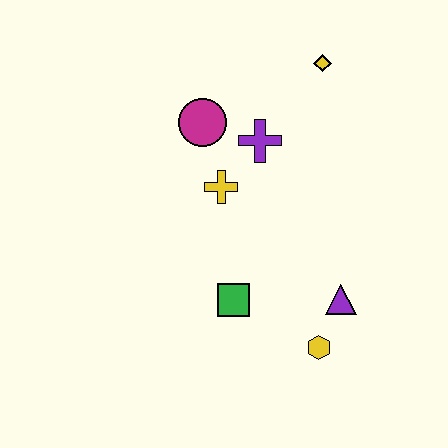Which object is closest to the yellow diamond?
The purple cross is closest to the yellow diamond.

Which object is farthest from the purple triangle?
The yellow diamond is farthest from the purple triangle.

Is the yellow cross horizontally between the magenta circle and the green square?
Yes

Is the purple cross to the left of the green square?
No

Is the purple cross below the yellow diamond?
Yes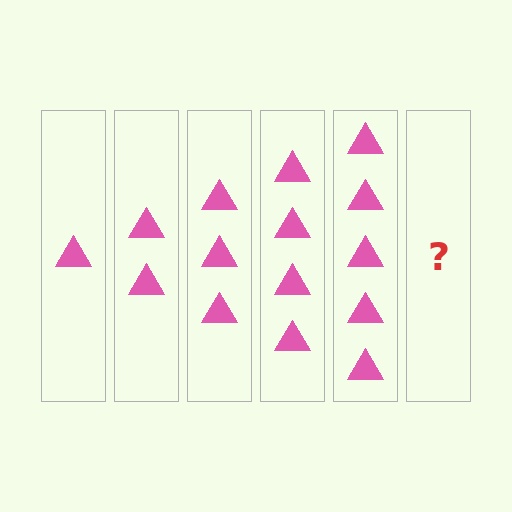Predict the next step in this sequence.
The next step is 6 triangles.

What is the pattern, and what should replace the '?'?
The pattern is that each step adds one more triangle. The '?' should be 6 triangles.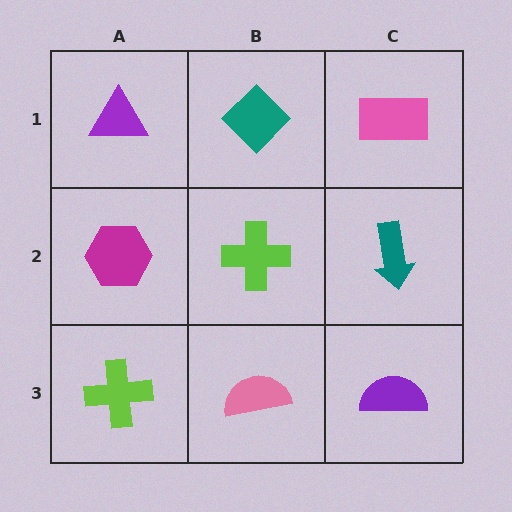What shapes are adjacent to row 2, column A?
A purple triangle (row 1, column A), a lime cross (row 3, column A), a lime cross (row 2, column B).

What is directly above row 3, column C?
A teal arrow.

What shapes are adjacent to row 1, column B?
A lime cross (row 2, column B), a purple triangle (row 1, column A), a pink rectangle (row 1, column C).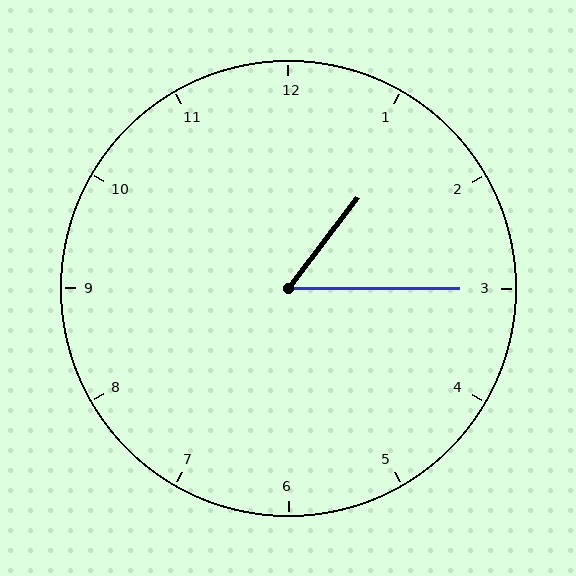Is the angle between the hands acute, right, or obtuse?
It is acute.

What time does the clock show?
1:15.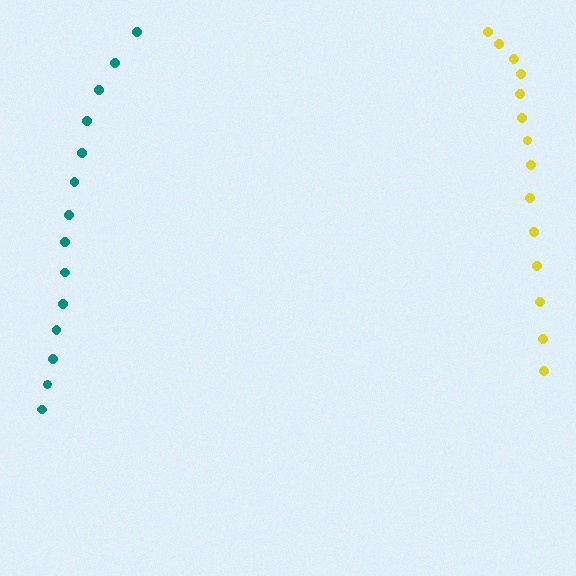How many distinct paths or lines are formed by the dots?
There are 2 distinct paths.